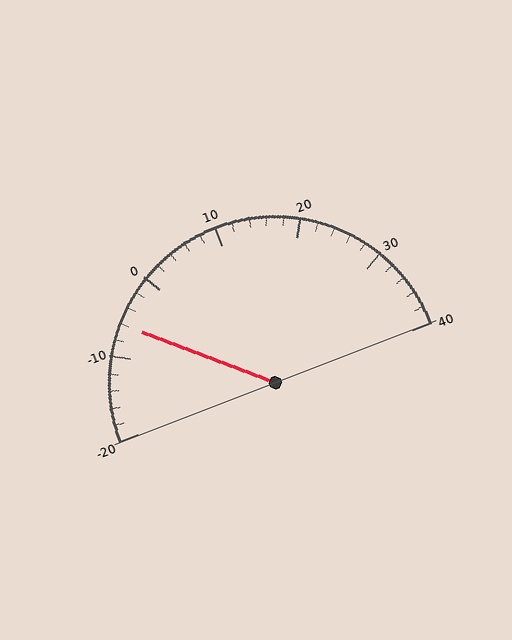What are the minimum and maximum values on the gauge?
The gauge ranges from -20 to 40.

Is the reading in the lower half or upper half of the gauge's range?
The reading is in the lower half of the range (-20 to 40).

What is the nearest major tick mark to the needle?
The nearest major tick mark is -10.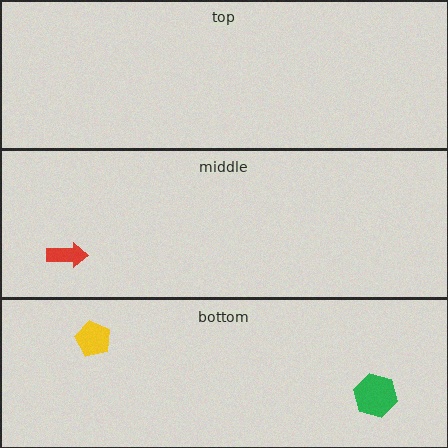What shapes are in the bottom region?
The yellow pentagon, the green hexagon.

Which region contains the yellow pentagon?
The bottom region.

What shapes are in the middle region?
The red arrow.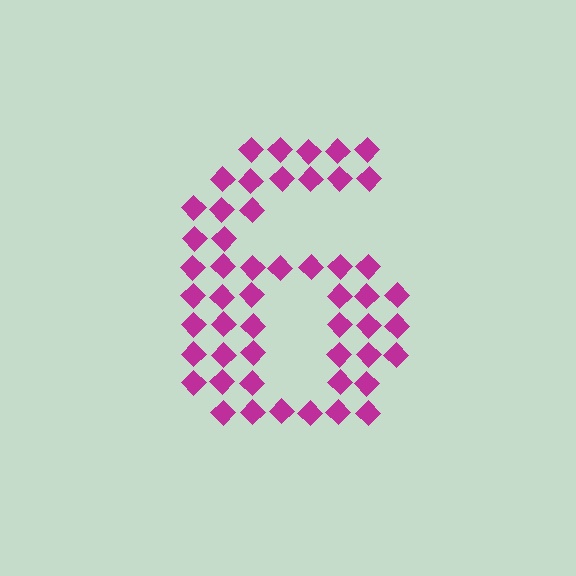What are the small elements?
The small elements are diamonds.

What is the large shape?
The large shape is the digit 6.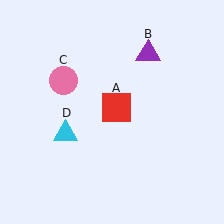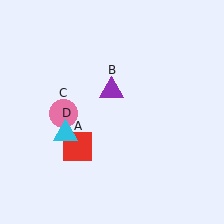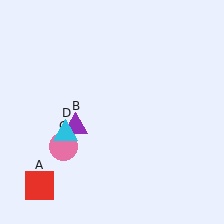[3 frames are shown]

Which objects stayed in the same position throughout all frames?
Cyan triangle (object D) remained stationary.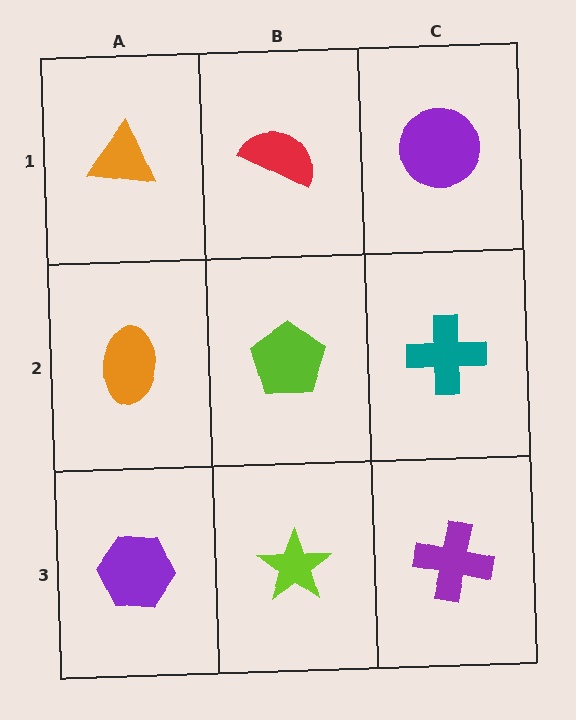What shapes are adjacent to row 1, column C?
A teal cross (row 2, column C), a red semicircle (row 1, column B).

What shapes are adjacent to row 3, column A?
An orange ellipse (row 2, column A), a lime star (row 3, column B).